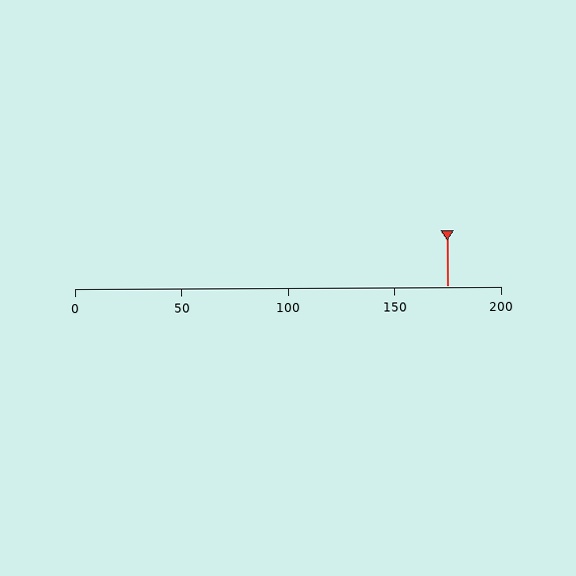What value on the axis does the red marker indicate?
The marker indicates approximately 175.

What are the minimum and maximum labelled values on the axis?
The axis runs from 0 to 200.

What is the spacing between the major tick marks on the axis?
The major ticks are spaced 50 apart.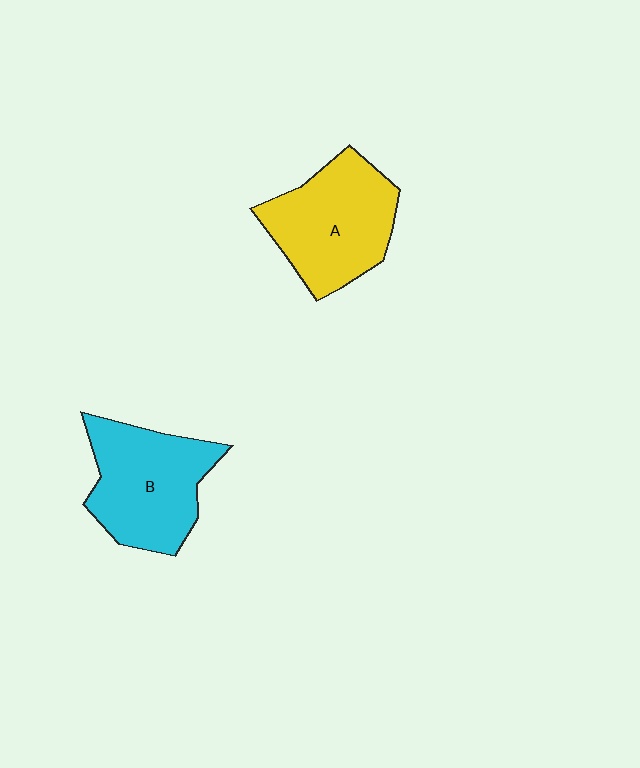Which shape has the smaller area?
Shape B (cyan).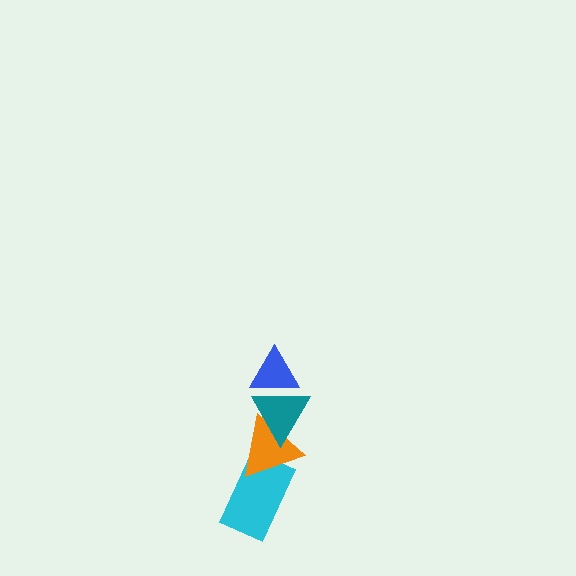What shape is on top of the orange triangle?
The teal triangle is on top of the orange triangle.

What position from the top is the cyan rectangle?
The cyan rectangle is 4th from the top.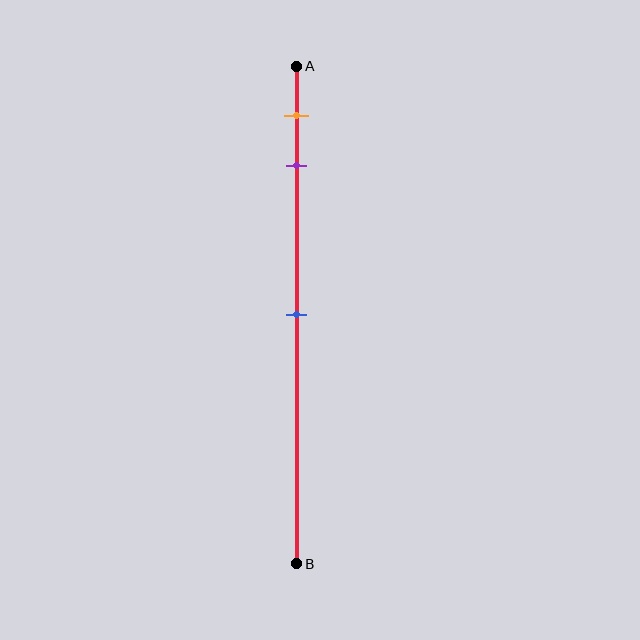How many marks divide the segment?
There are 3 marks dividing the segment.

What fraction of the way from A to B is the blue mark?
The blue mark is approximately 50% (0.5) of the way from A to B.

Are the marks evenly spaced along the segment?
No, the marks are not evenly spaced.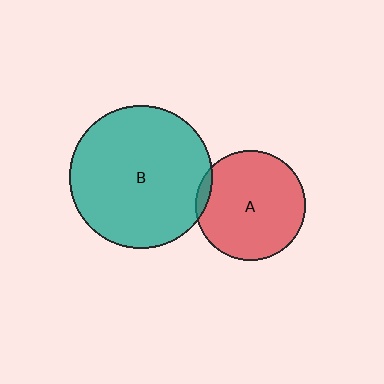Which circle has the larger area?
Circle B (teal).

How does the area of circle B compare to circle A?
Approximately 1.7 times.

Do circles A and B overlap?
Yes.